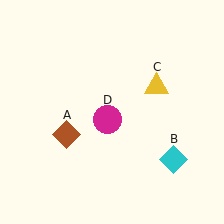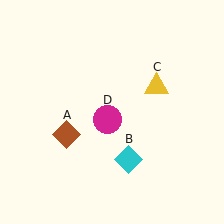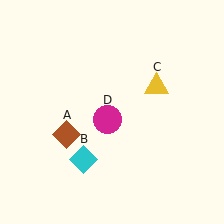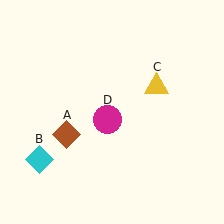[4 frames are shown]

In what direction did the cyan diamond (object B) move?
The cyan diamond (object B) moved left.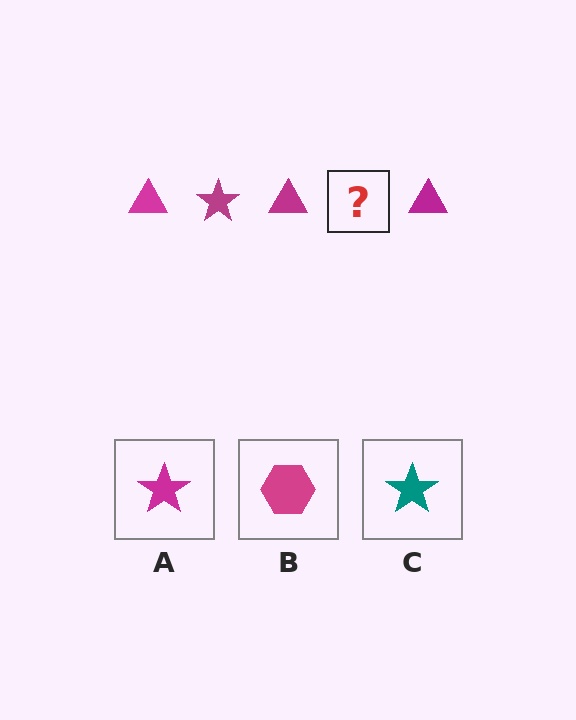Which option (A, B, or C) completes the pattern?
A.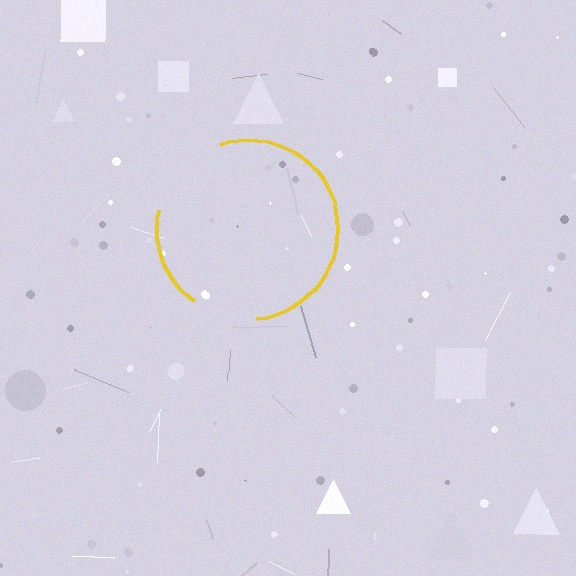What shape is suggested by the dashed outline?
The dashed outline suggests a circle.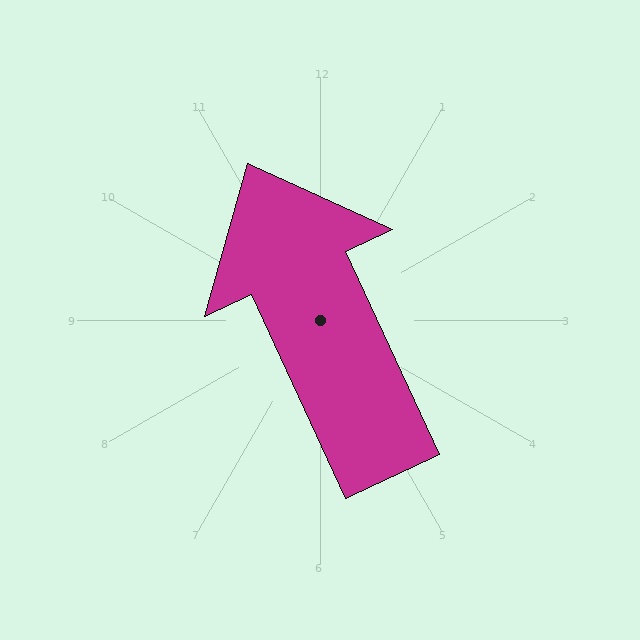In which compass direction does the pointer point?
Northwest.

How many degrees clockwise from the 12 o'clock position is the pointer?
Approximately 335 degrees.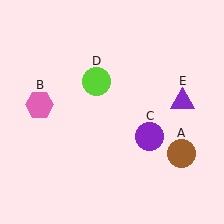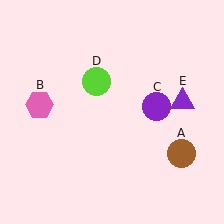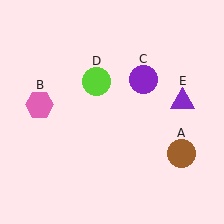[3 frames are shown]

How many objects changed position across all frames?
1 object changed position: purple circle (object C).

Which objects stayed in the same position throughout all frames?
Brown circle (object A) and pink hexagon (object B) and lime circle (object D) and purple triangle (object E) remained stationary.